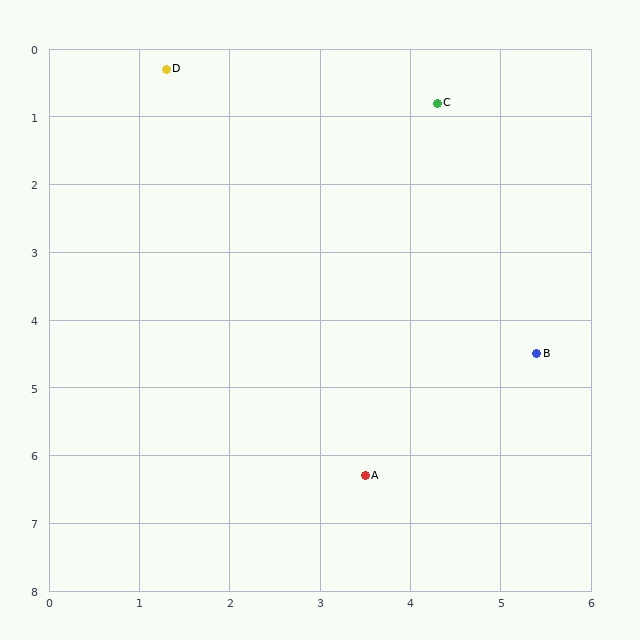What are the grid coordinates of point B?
Point B is at approximately (5.4, 4.5).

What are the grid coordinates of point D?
Point D is at approximately (1.3, 0.3).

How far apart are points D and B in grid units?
Points D and B are about 5.9 grid units apart.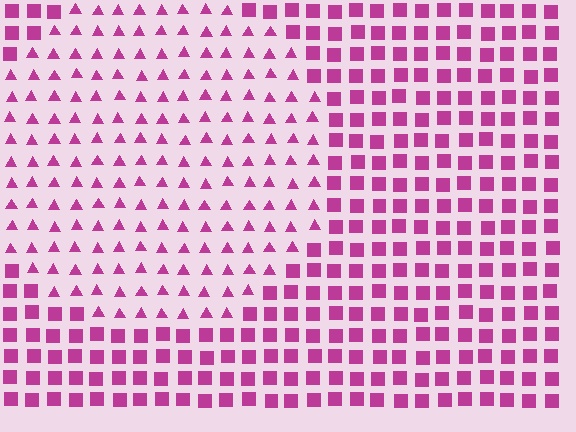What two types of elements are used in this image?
The image uses triangles inside the circle region and squares outside it.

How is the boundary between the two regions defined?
The boundary is defined by a change in element shape: triangles inside vs. squares outside. All elements share the same color and spacing.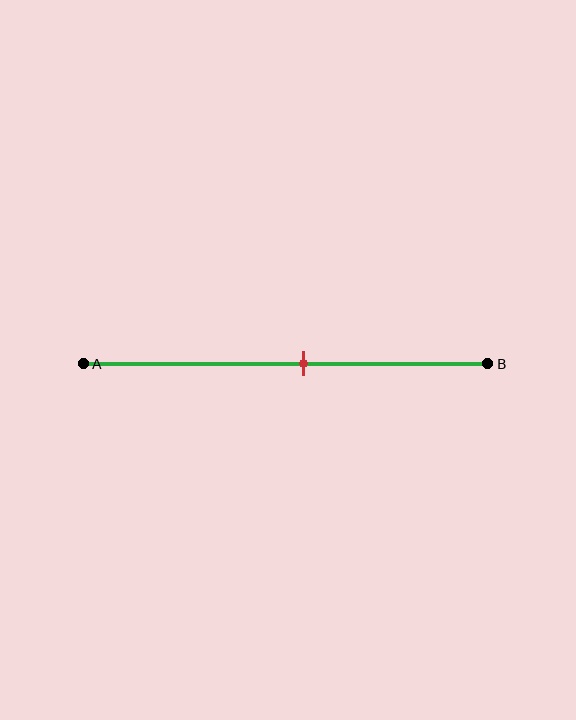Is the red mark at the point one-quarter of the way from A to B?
No, the mark is at about 55% from A, not at the 25% one-quarter point.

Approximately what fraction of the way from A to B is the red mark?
The red mark is approximately 55% of the way from A to B.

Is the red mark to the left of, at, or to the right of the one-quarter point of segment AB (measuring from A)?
The red mark is to the right of the one-quarter point of segment AB.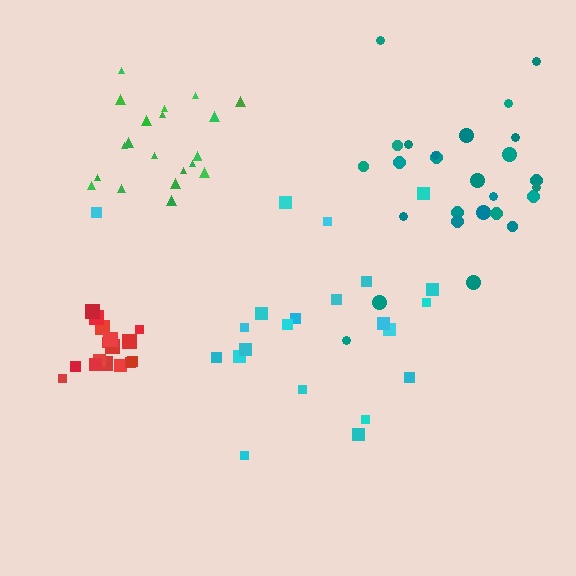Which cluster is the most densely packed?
Red.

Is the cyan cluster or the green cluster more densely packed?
Green.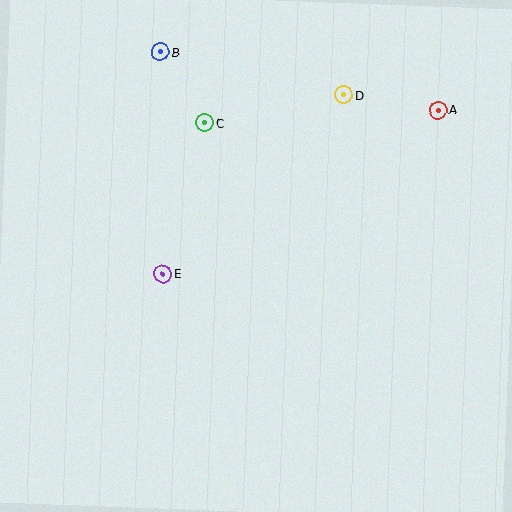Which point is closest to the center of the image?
Point E at (163, 274) is closest to the center.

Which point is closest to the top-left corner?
Point B is closest to the top-left corner.